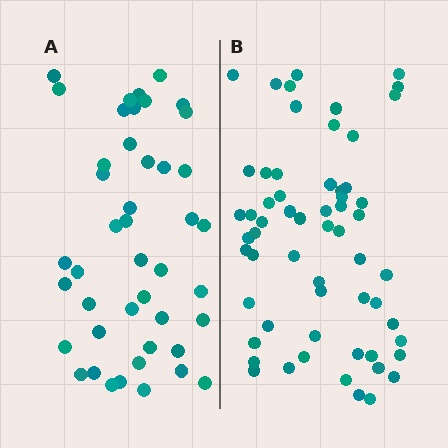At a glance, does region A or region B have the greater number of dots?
Region B (the right region) has more dots.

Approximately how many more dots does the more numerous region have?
Region B has approximately 15 more dots than region A.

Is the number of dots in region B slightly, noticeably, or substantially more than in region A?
Region B has noticeably more, but not dramatically so. The ratio is roughly 1.4 to 1.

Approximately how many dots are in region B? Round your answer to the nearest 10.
About 60 dots.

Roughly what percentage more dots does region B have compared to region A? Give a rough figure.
About 35% more.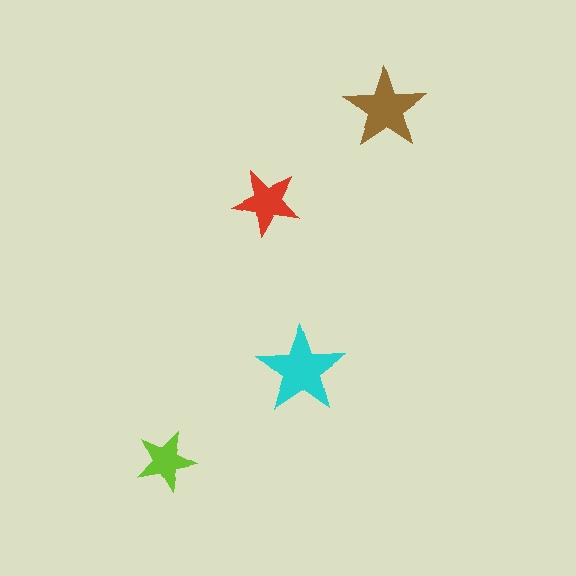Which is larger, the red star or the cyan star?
The cyan one.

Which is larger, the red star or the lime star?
The red one.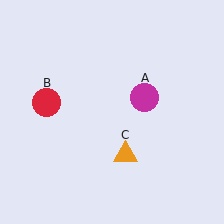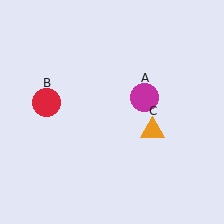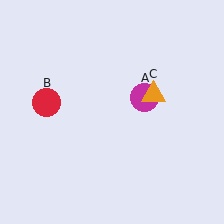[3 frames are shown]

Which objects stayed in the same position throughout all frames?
Magenta circle (object A) and red circle (object B) remained stationary.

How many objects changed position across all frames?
1 object changed position: orange triangle (object C).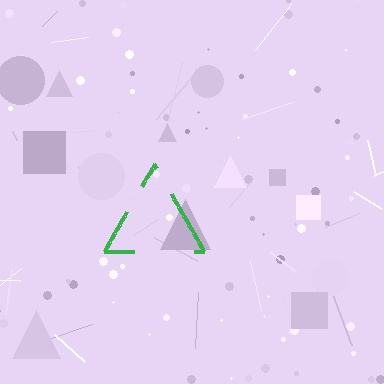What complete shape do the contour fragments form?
The contour fragments form a triangle.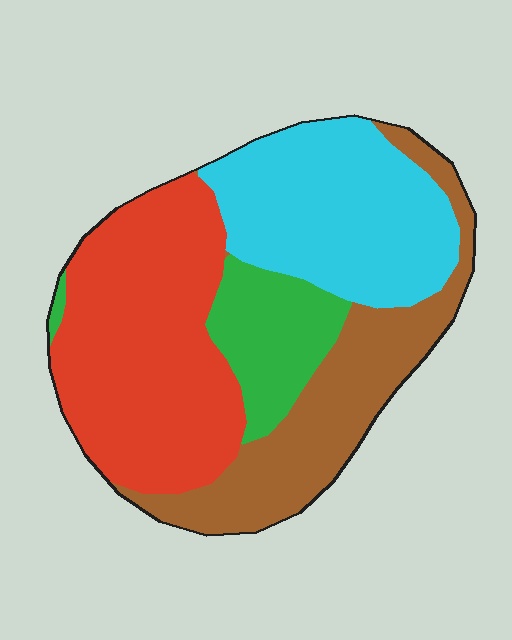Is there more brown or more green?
Brown.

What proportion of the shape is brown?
Brown covers about 25% of the shape.